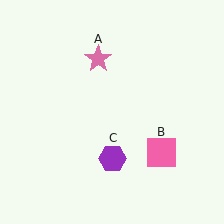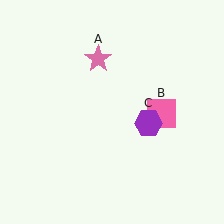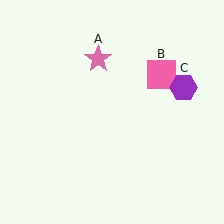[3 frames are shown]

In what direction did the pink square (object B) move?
The pink square (object B) moved up.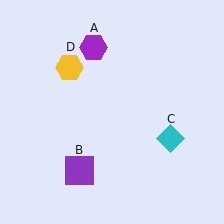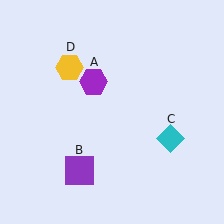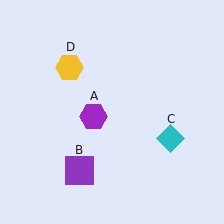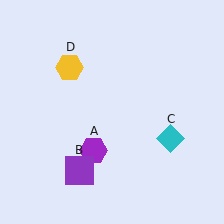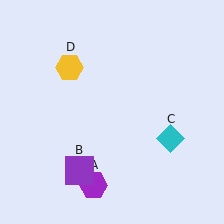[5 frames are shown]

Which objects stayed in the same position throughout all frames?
Purple square (object B) and cyan diamond (object C) and yellow hexagon (object D) remained stationary.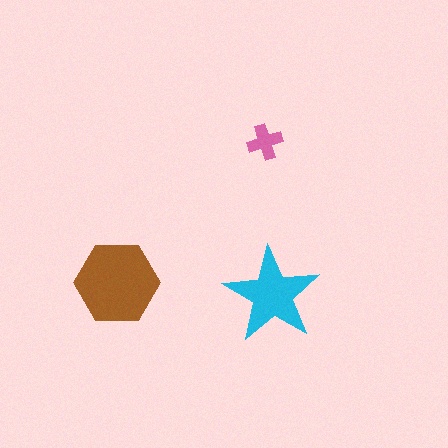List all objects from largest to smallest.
The brown hexagon, the cyan star, the pink cross.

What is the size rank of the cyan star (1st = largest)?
2nd.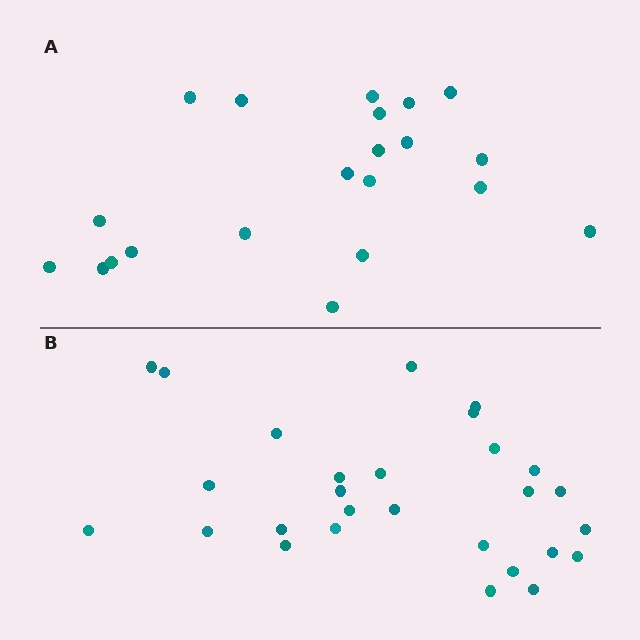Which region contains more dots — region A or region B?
Region B (the bottom region) has more dots.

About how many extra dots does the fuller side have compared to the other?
Region B has roughly 8 or so more dots than region A.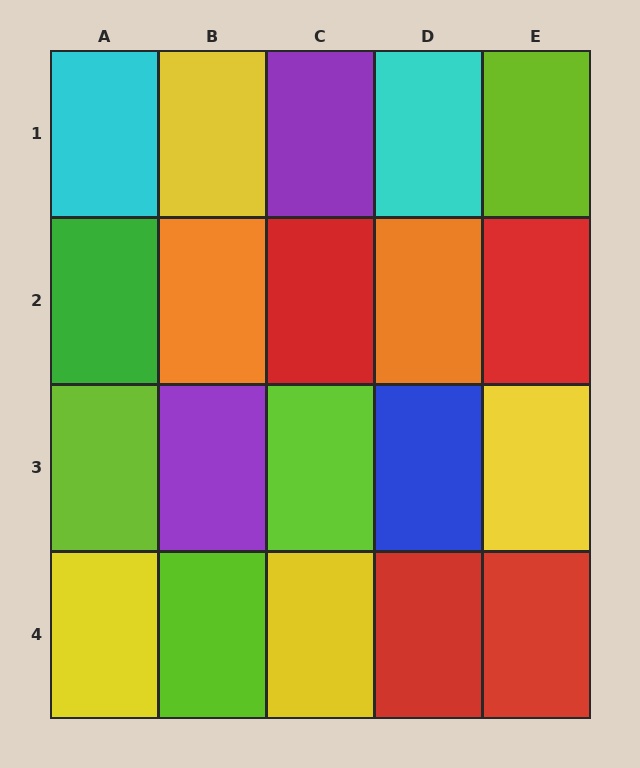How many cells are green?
1 cell is green.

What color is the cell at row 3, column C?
Lime.